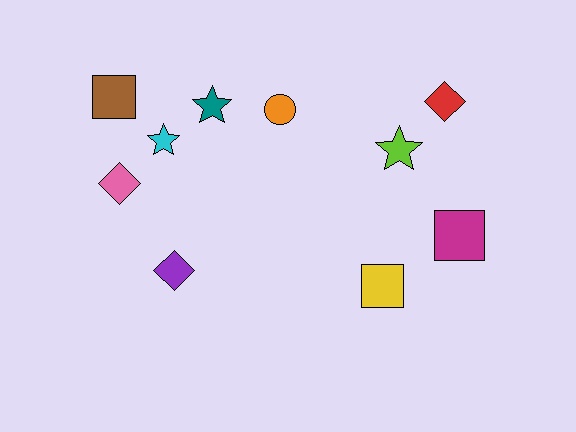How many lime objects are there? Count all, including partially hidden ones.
There is 1 lime object.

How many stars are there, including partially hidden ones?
There are 3 stars.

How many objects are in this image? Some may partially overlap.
There are 10 objects.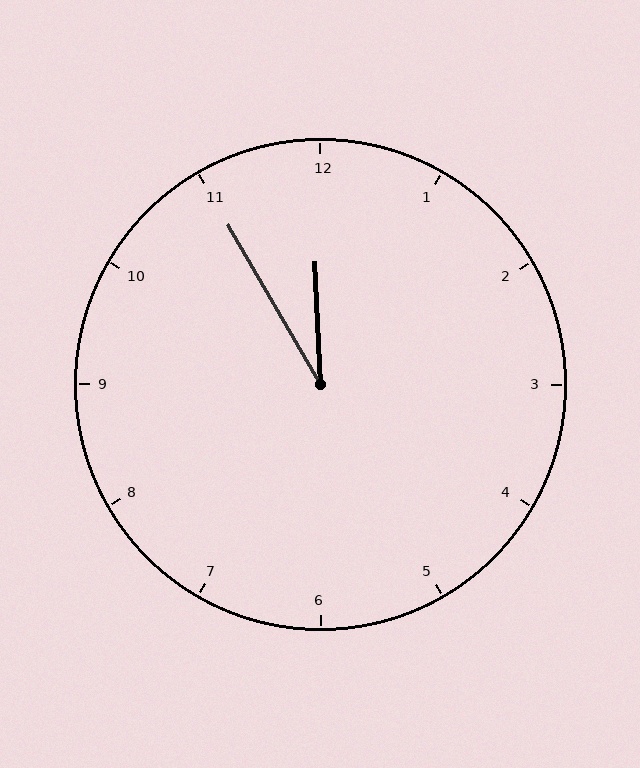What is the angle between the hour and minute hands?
Approximately 28 degrees.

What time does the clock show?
11:55.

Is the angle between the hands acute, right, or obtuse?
It is acute.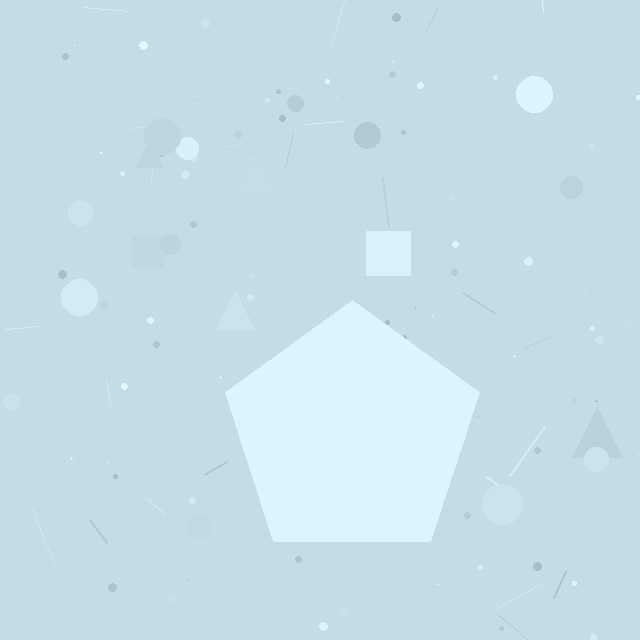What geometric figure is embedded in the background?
A pentagon is embedded in the background.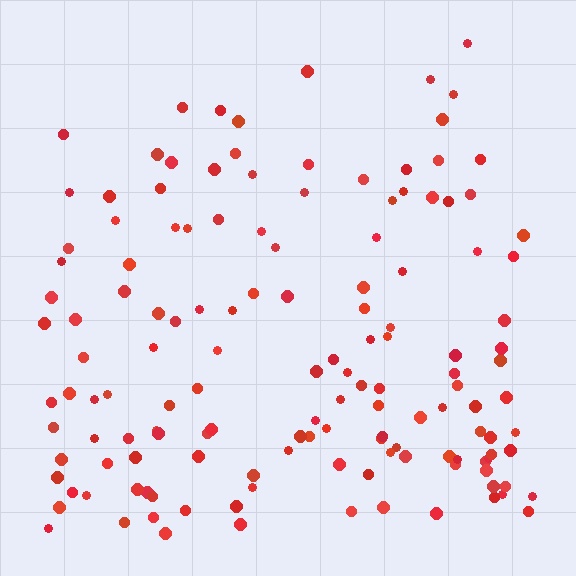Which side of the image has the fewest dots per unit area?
The top.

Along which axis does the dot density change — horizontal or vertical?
Vertical.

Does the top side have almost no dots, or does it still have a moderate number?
Still a moderate number, just noticeably fewer than the bottom.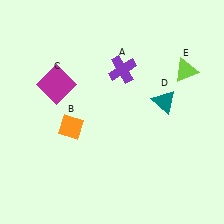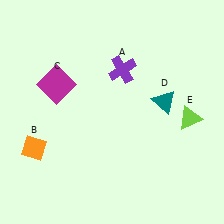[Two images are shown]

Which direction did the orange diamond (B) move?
The orange diamond (B) moved left.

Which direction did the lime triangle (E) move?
The lime triangle (E) moved down.